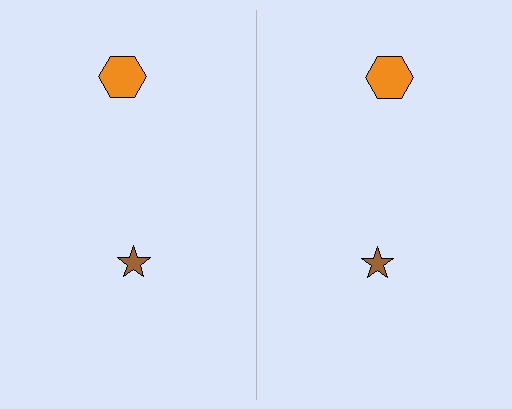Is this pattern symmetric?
Yes, this pattern has bilateral (reflection) symmetry.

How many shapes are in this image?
There are 4 shapes in this image.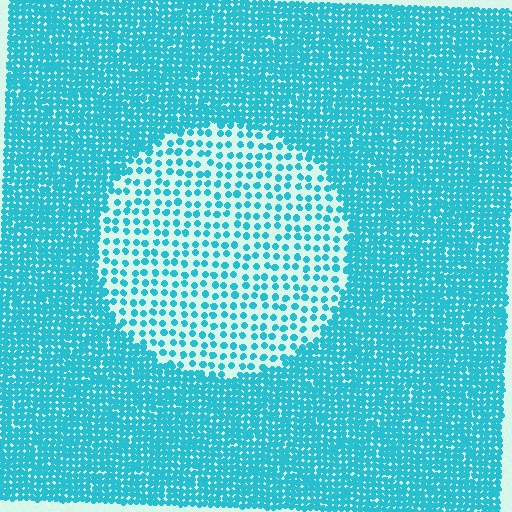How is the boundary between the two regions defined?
The boundary is defined by a change in element density (approximately 2.6x ratio). All elements are the same color, size, and shape.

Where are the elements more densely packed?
The elements are more densely packed outside the circle boundary.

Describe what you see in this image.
The image contains small cyan elements arranged at two different densities. A circle-shaped region is visible where the elements are less densely packed than the surrounding area.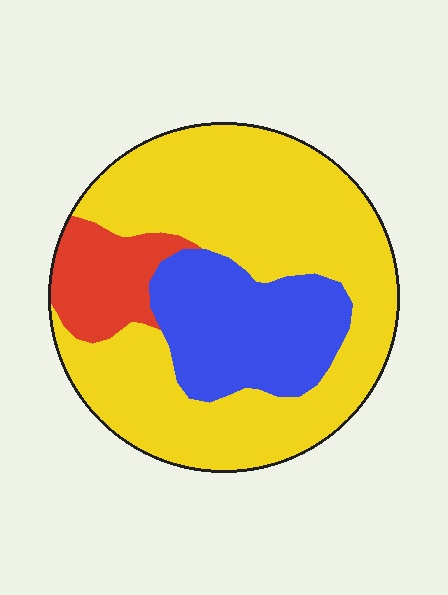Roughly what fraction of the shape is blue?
Blue covers roughly 25% of the shape.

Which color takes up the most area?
Yellow, at roughly 65%.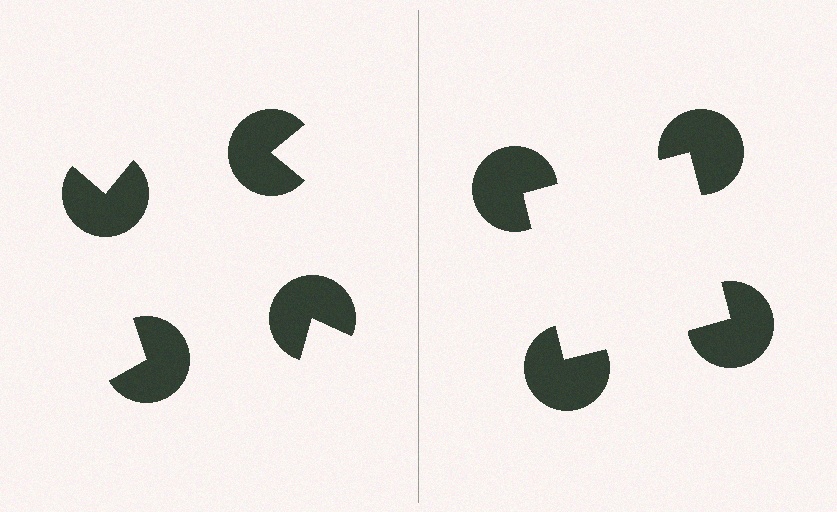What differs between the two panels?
The pac-man discs are positioned identically on both sides; only the wedge orientations differ. On the right they align to a square; on the left they are misaligned.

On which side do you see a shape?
An illusory square appears on the right side. On the left side the wedge cuts are rotated, so no coherent shape forms.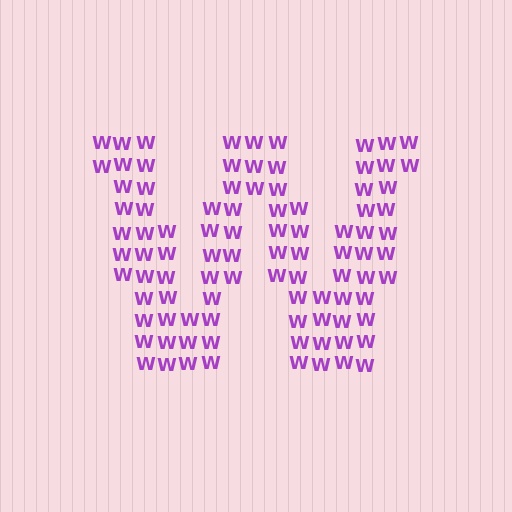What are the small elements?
The small elements are letter W's.